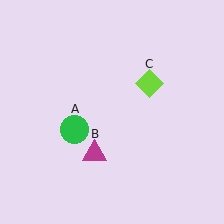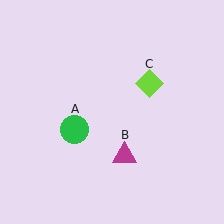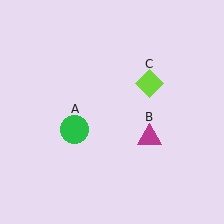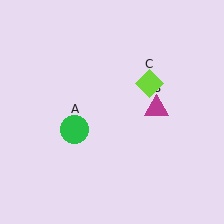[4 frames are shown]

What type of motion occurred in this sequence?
The magenta triangle (object B) rotated counterclockwise around the center of the scene.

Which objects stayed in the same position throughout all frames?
Green circle (object A) and lime diamond (object C) remained stationary.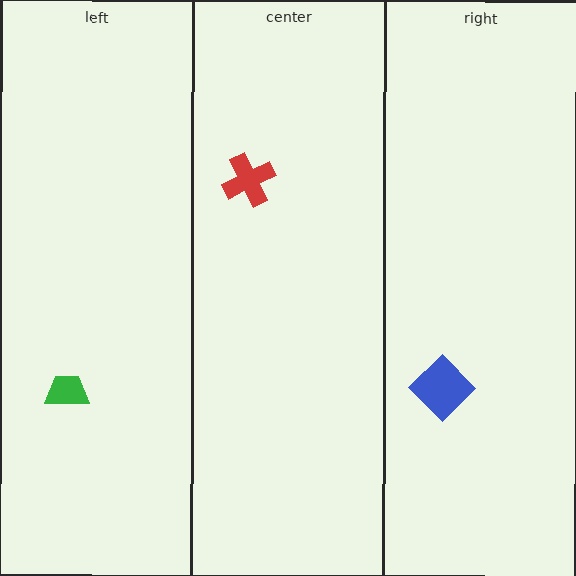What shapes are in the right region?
The blue diamond.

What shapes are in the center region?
The red cross.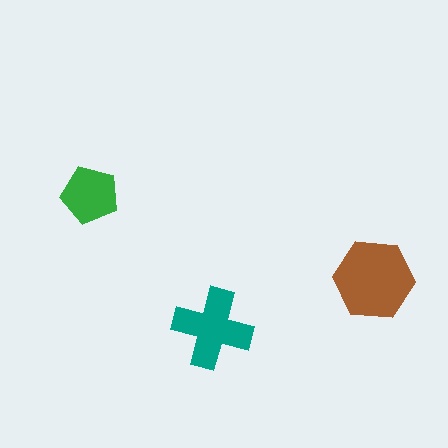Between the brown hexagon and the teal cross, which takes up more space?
The brown hexagon.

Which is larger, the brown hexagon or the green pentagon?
The brown hexagon.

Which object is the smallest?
The green pentagon.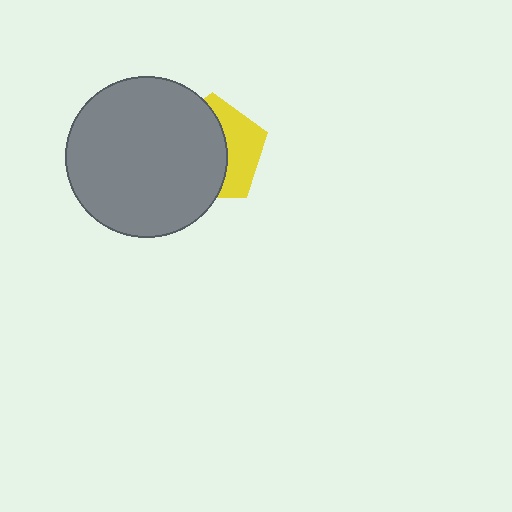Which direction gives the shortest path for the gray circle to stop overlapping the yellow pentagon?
Moving left gives the shortest separation.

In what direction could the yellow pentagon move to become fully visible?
The yellow pentagon could move right. That would shift it out from behind the gray circle entirely.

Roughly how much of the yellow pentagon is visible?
A small part of it is visible (roughly 39%).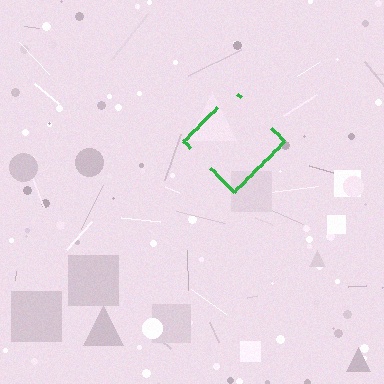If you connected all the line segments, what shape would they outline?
They would outline a diamond.